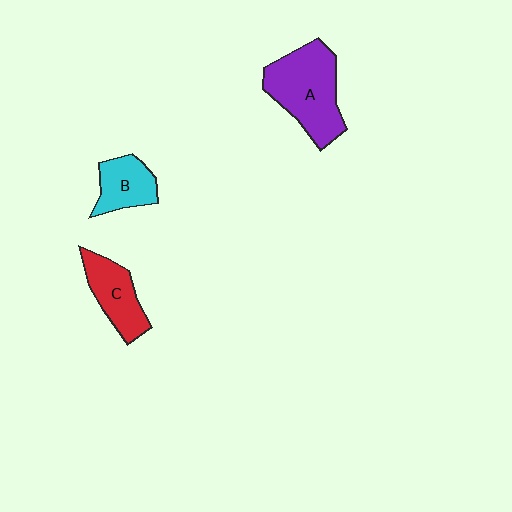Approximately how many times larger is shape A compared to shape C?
Approximately 1.7 times.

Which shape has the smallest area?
Shape B (cyan).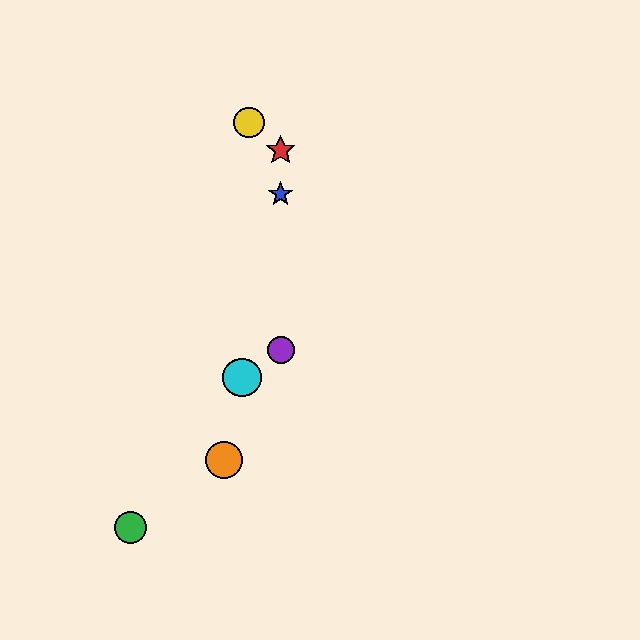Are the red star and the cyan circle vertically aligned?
No, the red star is at x≈281 and the cyan circle is at x≈242.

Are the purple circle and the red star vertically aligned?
Yes, both are at x≈281.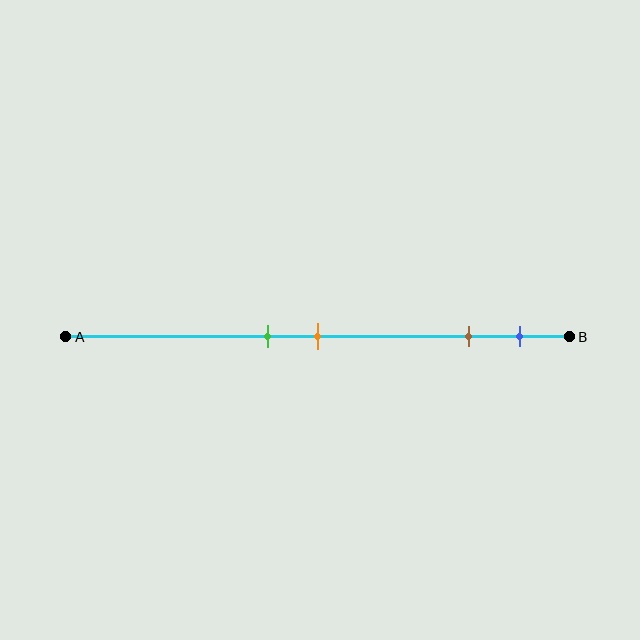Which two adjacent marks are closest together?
The green and orange marks are the closest adjacent pair.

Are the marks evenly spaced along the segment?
No, the marks are not evenly spaced.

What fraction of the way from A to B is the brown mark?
The brown mark is approximately 80% (0.8) of the way from A to B.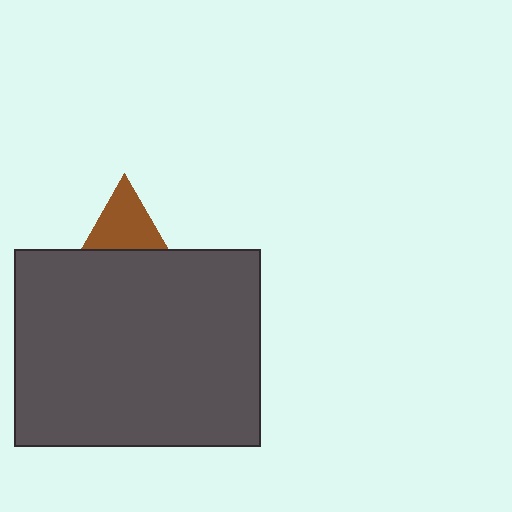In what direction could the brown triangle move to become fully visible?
The brown triangle could move up. That would shift it out from behind the dark gray rectangle entirely.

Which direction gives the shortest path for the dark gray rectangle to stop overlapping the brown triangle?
Moving down gives the shortest separation.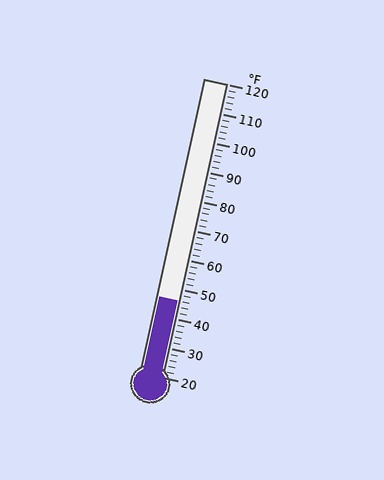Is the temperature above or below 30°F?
The temperature is above 30°F.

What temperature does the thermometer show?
The thermometer shows approximately 46°F.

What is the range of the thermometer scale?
The thermometer scale ranges from 20°F to 120°F.